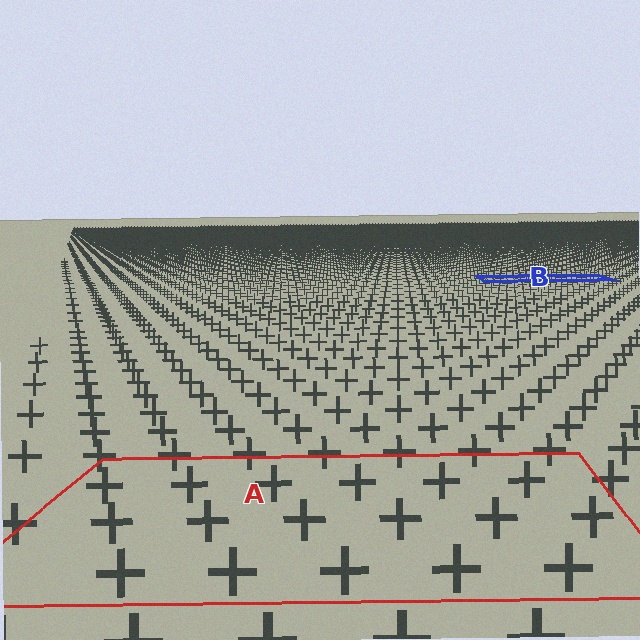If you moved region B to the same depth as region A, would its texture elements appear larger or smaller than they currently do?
They would appear larger. At a closer depth, the same texture elements are projected at a bigger on-screen size.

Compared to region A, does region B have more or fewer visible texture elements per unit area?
Region B has more texture elements per unit area — they are packed more densely because it is farther away.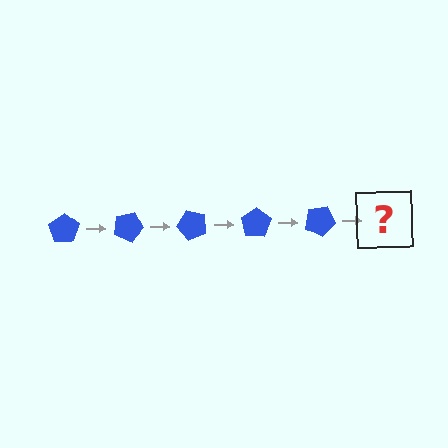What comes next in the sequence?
The next element should be a blue pentagon rotated 125 degrees.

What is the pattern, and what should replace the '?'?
The pattern is that the pentagon rotates 25 degrees each step. The '?' should be a blue pentagon rotated 125 degrees.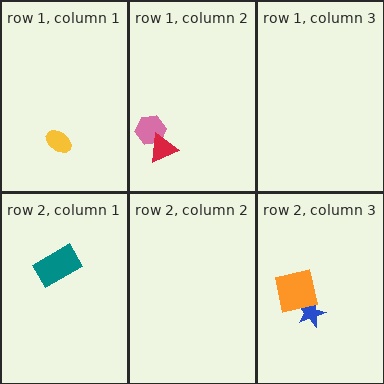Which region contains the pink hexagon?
The row 1, column 2 region.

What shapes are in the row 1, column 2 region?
The pink hexagon, the red triangle.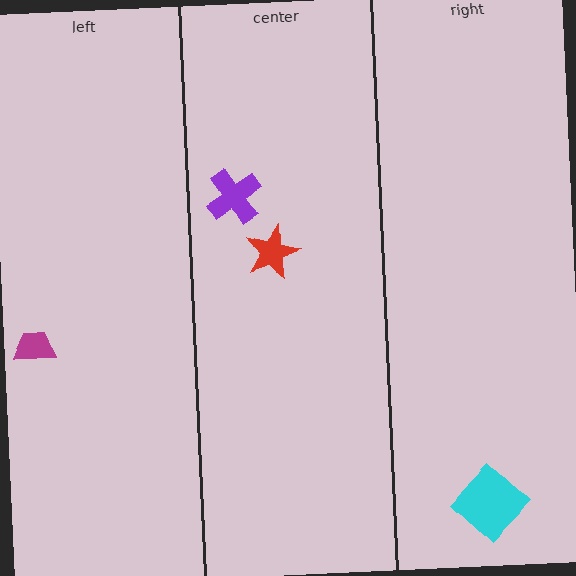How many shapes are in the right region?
1.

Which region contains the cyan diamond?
The right region.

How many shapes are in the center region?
2.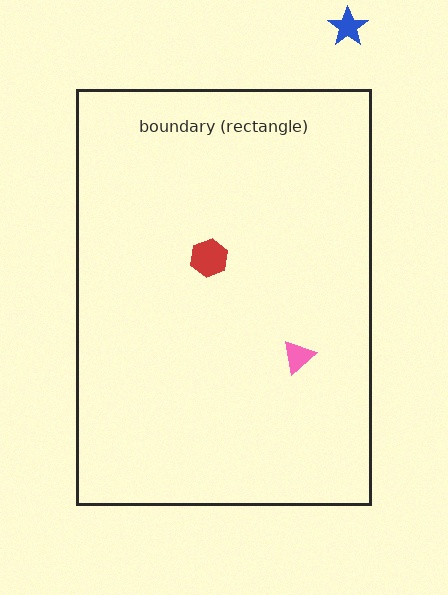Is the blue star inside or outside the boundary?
Outside.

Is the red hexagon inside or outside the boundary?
Inside.